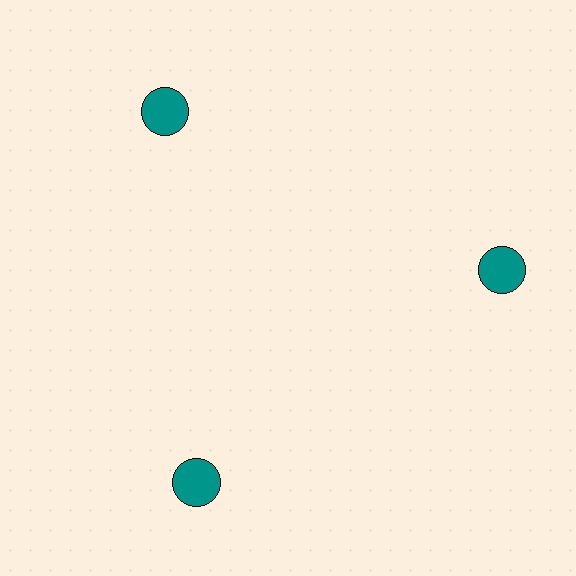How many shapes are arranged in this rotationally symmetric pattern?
There are 3 shapes, arranged in 3 groups of 1.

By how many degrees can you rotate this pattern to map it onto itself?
The pattern maps onto itself every 120 degrees of rotation.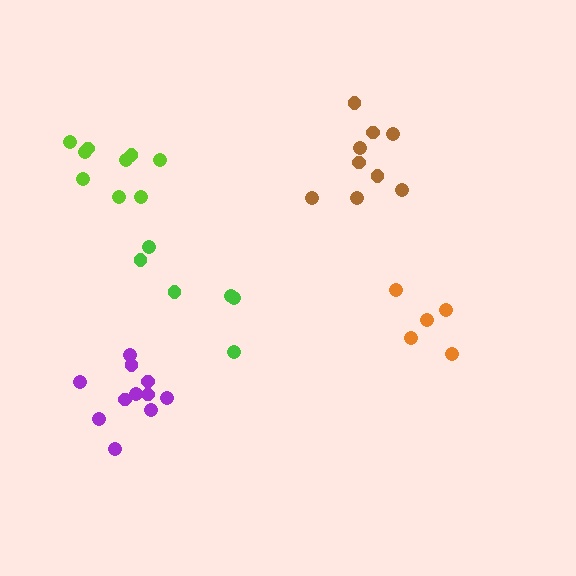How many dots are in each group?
Group 1: 6 dots, Group 2: 5 dots, Group 3: 11 dots, Group 4: 9 dots, Group 5: 9 dots (40 total).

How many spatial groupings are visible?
There are 5 spatial groupings.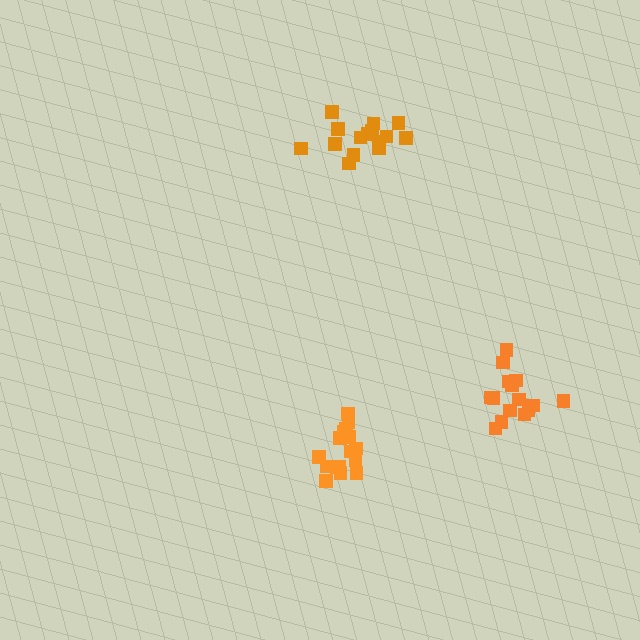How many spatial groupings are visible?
There are 3 spatial groupings.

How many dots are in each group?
Group 1: 15 dots, Group 2: 16 dots, Group 3: 16 dots (47 total).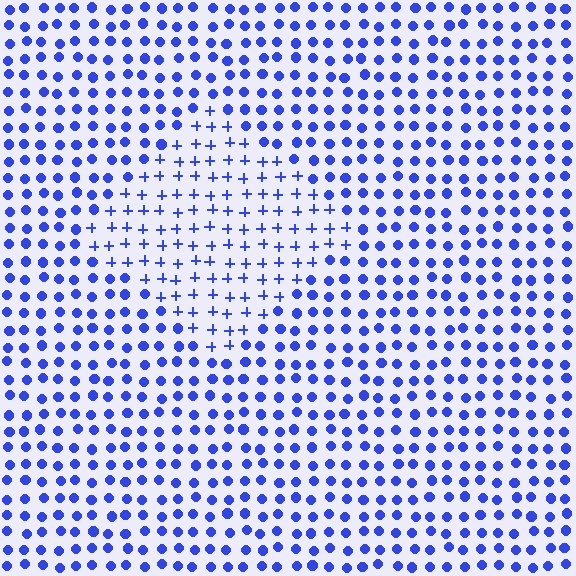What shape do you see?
I see a diamond.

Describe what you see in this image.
The image is filled with small blue elements arranged in a uniform grid. A diamond-shaped region contains plus signs, while the surrounding area contains circles. The boundary is defined purely by the change in element shape.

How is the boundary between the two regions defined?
The boundary is defined by a change in element shape: plus signs inside vs. circles outside. All elements share the same color and spacing.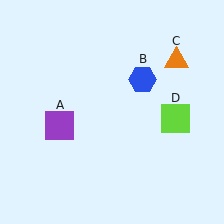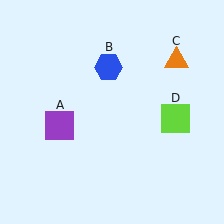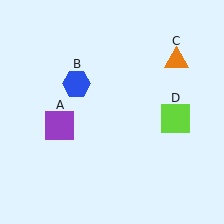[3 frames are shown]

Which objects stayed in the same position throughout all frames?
Purple square (object A) and orange triangle (object C) and lime square (object D) remained stationary.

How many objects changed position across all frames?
1 object changed position: blue hexagon (object B).